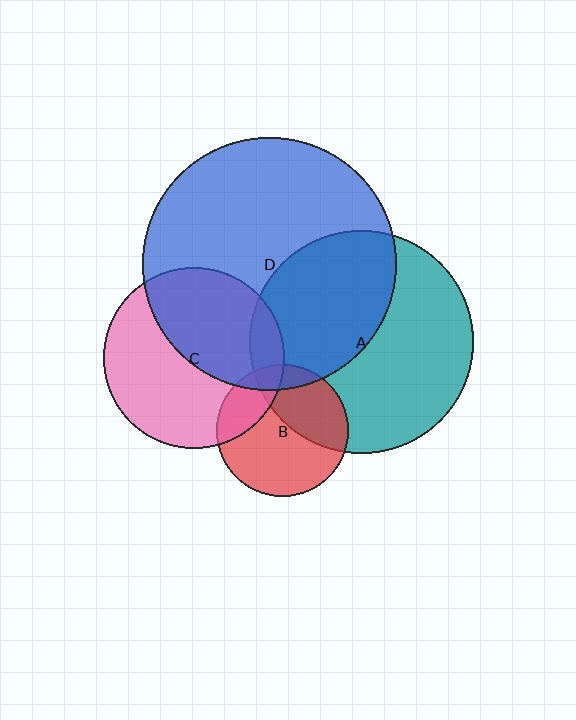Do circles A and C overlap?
Yes.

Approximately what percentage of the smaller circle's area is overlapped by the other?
Approximately 10%.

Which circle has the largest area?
Circle D (blue).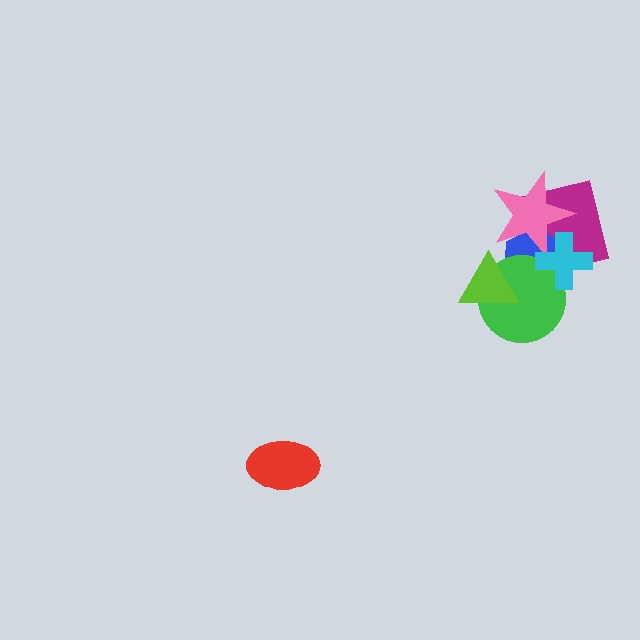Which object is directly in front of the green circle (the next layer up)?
The cyan cross is directly in front of the green circle.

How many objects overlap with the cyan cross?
4 objects overlap with the cyan cross.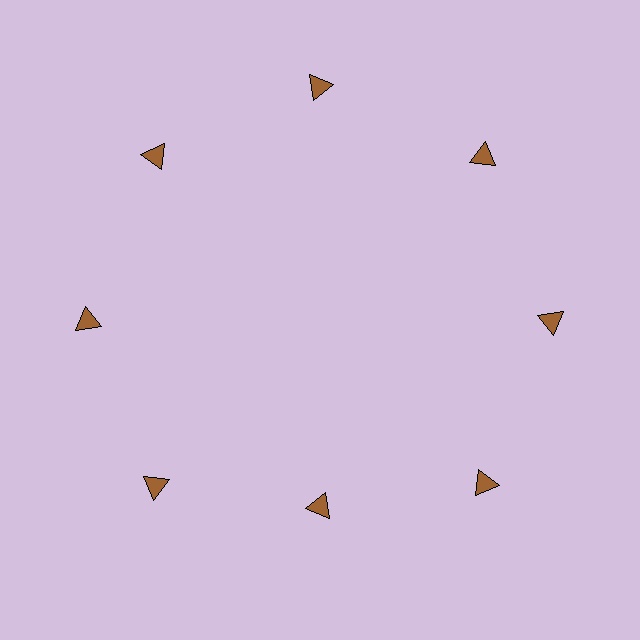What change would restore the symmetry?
The symmetry would be restored by moving it outward, back onto the ring so that all 8 triangles sit at equal angles and equal distance from the center.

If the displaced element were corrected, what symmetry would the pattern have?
It would have 8-fold rotational symmetry — the pattern would map onto itself every 45 degrees.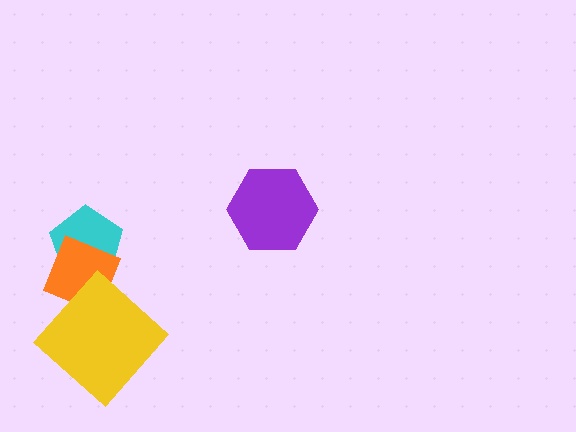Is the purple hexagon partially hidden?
No, no other shape covers it.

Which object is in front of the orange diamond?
The yellow diamond is in front of the orange diamond.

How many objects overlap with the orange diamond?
2 objects overlap with the orange diamond.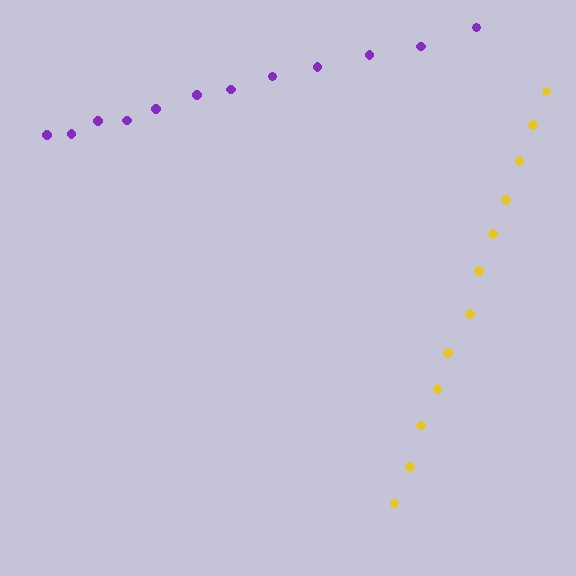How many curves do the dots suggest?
There are 2 distinct paths.